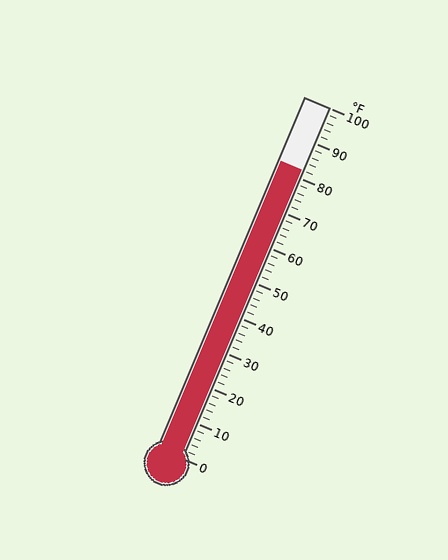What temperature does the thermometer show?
The thermometer shows approximately 82°F.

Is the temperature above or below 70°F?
The temperature is above 70°F.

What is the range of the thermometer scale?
The thermometer scale ranges from 0°F to 100°F.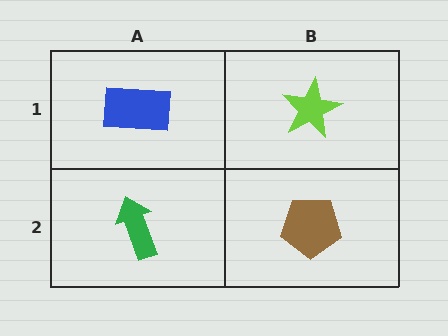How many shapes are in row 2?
2 shapes.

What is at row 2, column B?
A brown pentagon.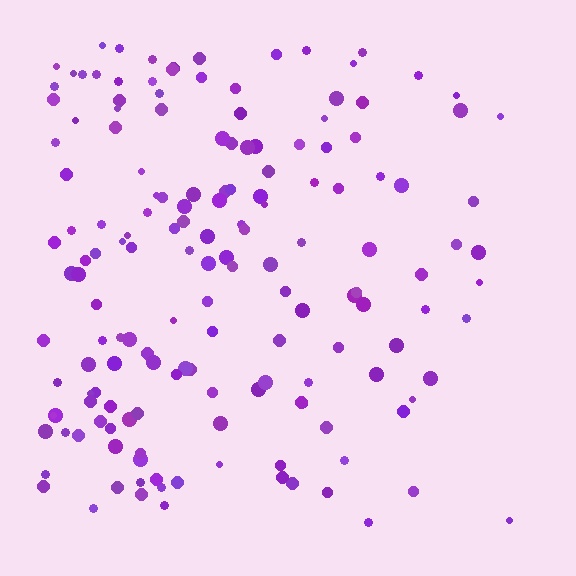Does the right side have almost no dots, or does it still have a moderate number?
Still a moderate number, just noticeably fewer than the left.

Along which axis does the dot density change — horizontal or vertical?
Horizontal.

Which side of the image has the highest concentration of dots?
The left.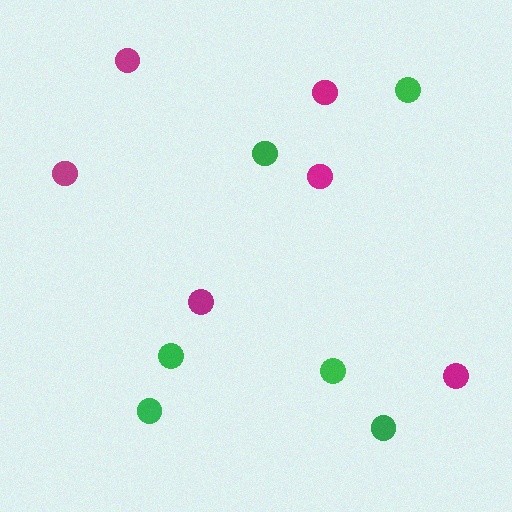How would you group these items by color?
There are 2 groups: one group of green circles (6) and one group of magenta circles (6).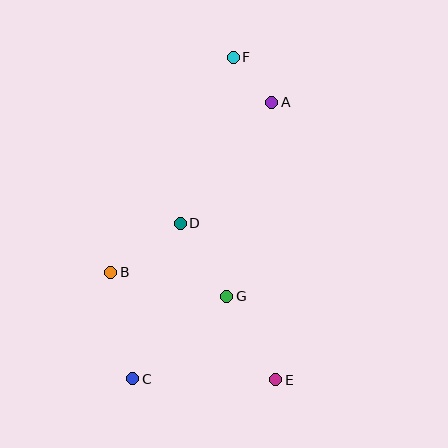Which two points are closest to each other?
Points A and F are closest to each other.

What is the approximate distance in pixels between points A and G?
The distance between A and G is approximately 199 pixels.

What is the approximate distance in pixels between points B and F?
The distance between B and F is approximately 247 pixels.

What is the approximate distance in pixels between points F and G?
The distance between F and G is approximately 239 pixels.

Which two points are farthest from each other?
Points C and F are farthest from each other.